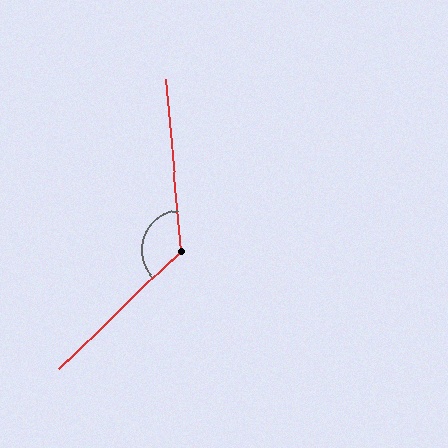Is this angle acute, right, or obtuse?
It is obtuse.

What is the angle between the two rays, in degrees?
Approximately 129 degrees.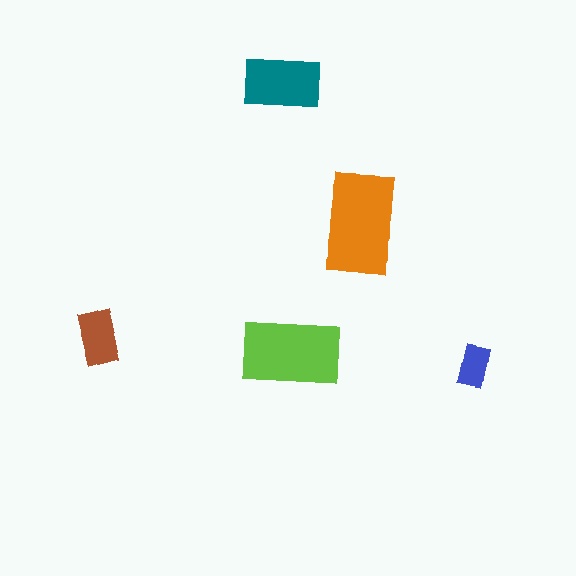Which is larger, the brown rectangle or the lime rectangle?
The lime one.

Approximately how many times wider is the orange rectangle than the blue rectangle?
About 2.5 times wider.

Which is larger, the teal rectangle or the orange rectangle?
The orange one.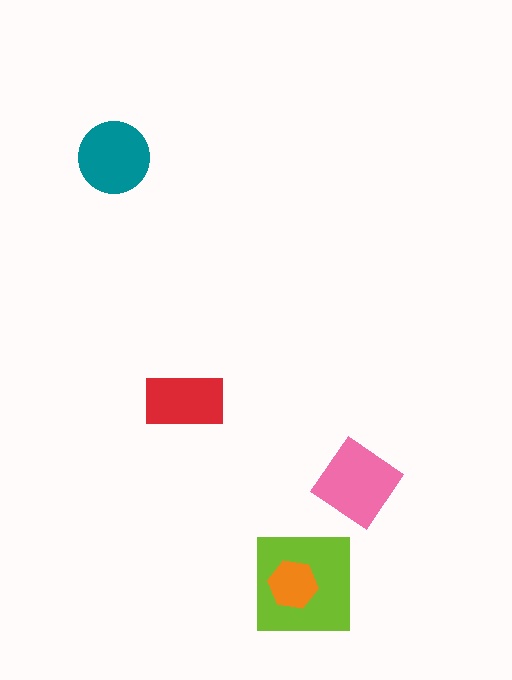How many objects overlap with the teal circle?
0 objects overlap with the teal circle.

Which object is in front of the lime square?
The orange hexagon is in front of the lime square.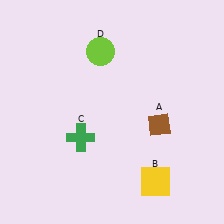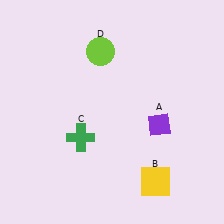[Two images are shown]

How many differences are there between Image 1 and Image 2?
There is 1 difference between the two images.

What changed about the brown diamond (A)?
In Image 1, A is brown. In Image 2, it changed to purple.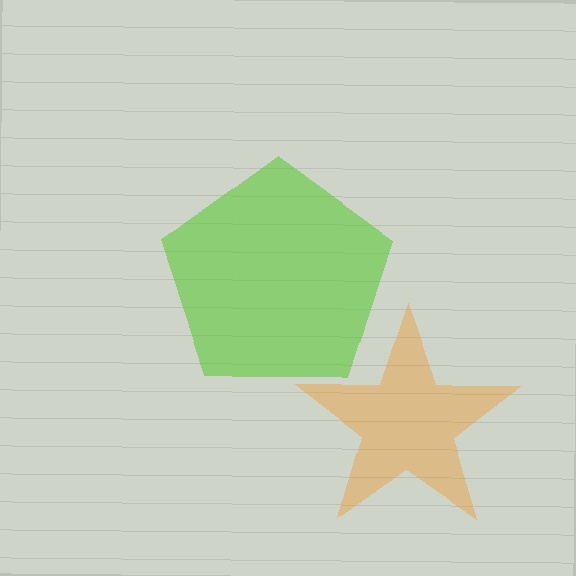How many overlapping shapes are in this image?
There are 2 overlapping shapes in the image.